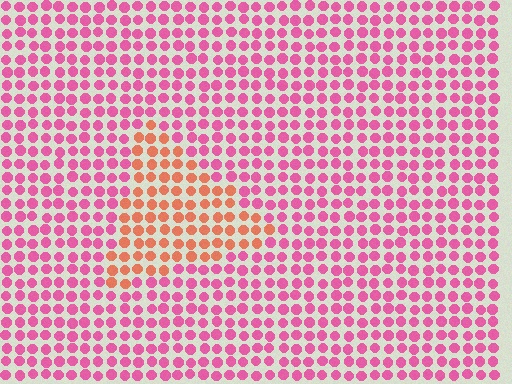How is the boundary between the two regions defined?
The boundary is defined purely by a slight shift in hue (about 44 degrees). Spacing, size, and orientation are identical on both sides.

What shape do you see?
I see a triangle.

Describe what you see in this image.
The image is filled with small pink elements in a uniform arrangement. A triangle-shaped region is visible where the elements are tinted to a slightly different hue, forming a subtle color boundary.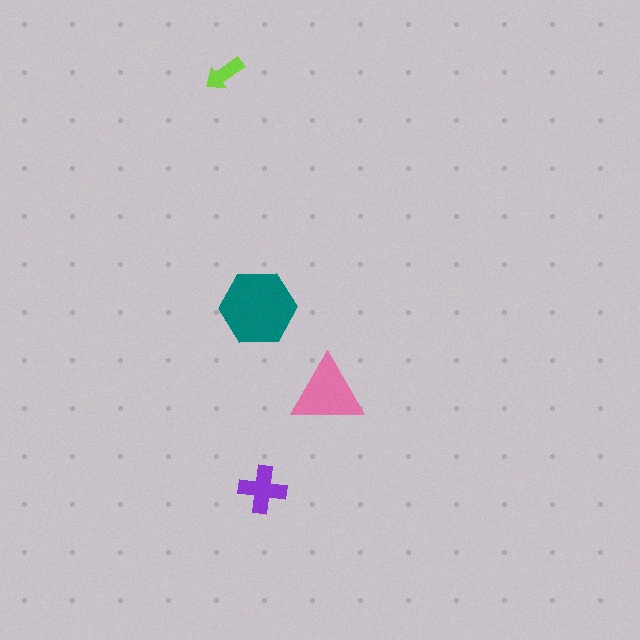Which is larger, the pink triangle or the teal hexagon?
The teal hexagon.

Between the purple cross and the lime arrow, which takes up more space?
The purple cross.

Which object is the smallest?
The lime arrow.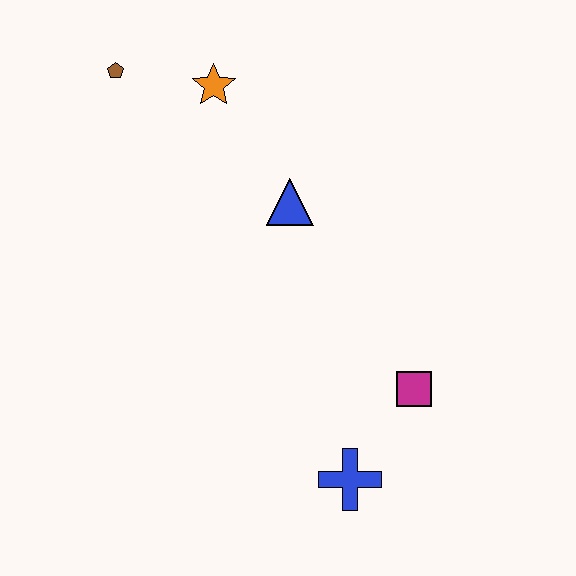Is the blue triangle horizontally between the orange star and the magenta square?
Yes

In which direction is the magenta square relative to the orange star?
The magenta square is below the orange star.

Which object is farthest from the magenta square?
The brown pentagon is farthest from the magenta square.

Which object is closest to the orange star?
The brown pentagon is closest to the orange star.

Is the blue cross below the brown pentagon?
Yes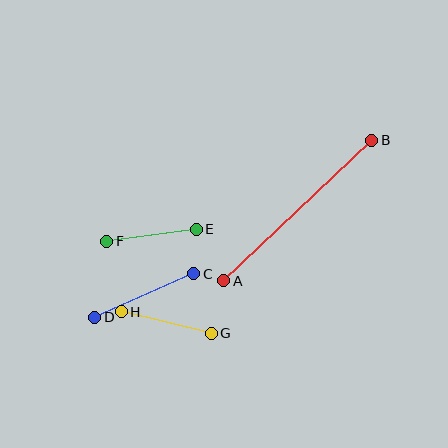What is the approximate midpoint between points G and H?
The midpoint is at approximately (166, 322) pixels.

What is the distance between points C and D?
The distance is approximately 108 pixels.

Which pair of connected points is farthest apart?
Points A and B are farthest apart.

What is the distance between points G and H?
The distance is approximately 93 pixels.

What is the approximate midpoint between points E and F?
The midpoint is at approximately (152, 235) pixels.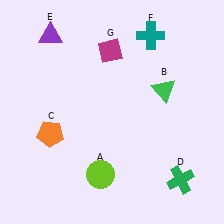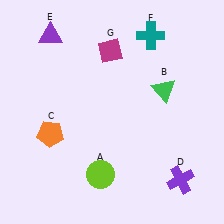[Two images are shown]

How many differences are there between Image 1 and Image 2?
There is 1 difference between the two images.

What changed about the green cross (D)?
In Image 1, D is green. In Image 2, it changed to purple.